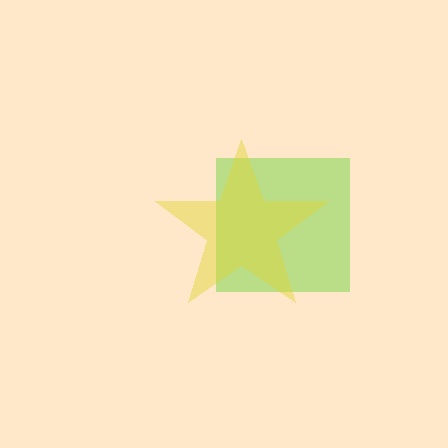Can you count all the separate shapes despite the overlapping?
Yes, there are 2 separate shapes.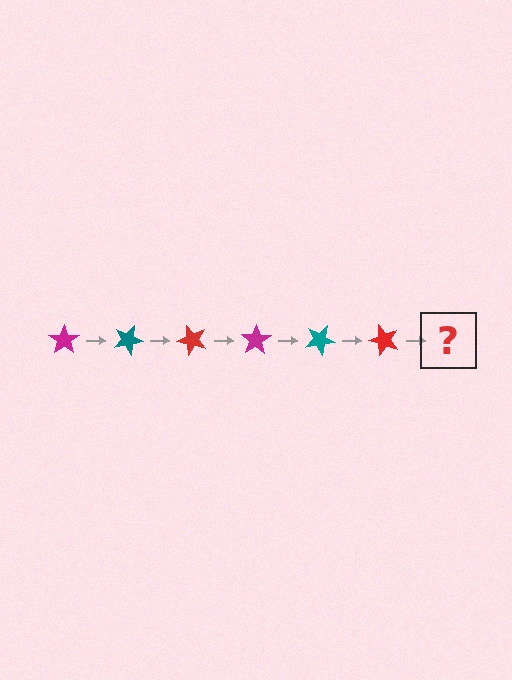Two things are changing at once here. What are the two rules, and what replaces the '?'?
The two rules are that it rotates 25 degrees each step and the color cycles through magenta, teal, and red. The '?' should be a magenta star, rotated 150 degrees from the start.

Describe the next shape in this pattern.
It should be a magenta star, rotated 150 degrees from the start.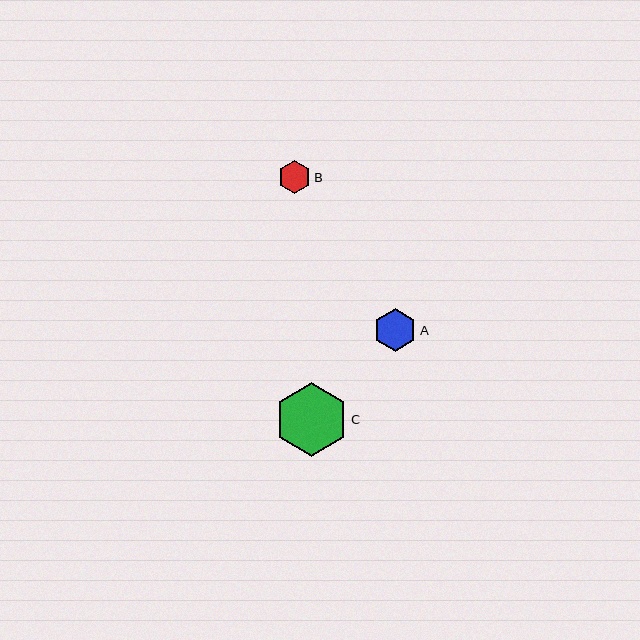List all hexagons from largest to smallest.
From largest to smallest: C, A, B.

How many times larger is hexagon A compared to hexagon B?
Hexagon A is approximately 1.3 times the size of hexagon B.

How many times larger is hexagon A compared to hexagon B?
Hexagon A is approximately 1.3 times the size of hexagon B.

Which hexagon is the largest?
Hexagon C is the largest with a size of approximately 73 pixels.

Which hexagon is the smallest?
Hexagon B is the smallest with a size of approximately 33 pixels.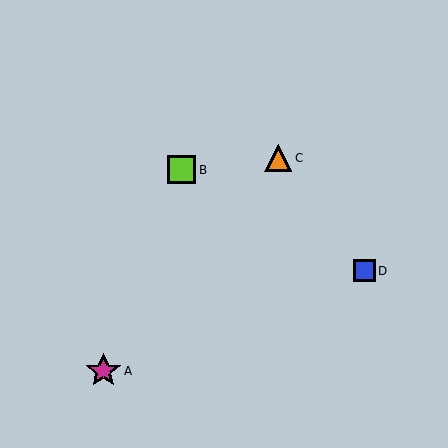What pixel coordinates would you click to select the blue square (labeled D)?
Click at (364, 271) to select the blue square D.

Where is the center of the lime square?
The center of the lime square is at (182, 170).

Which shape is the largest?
The magenta star (labeled A) is the largest.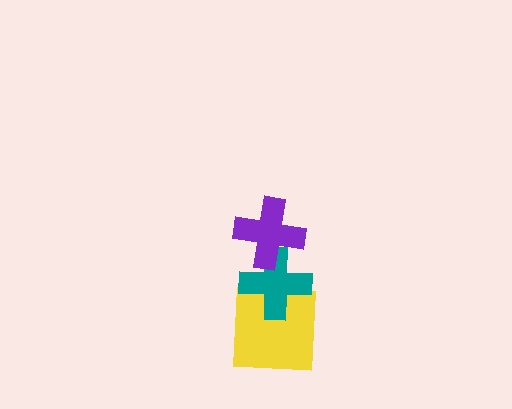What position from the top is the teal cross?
The teal cross is 2nd from the top.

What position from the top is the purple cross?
The purple cross is 1st from the top.